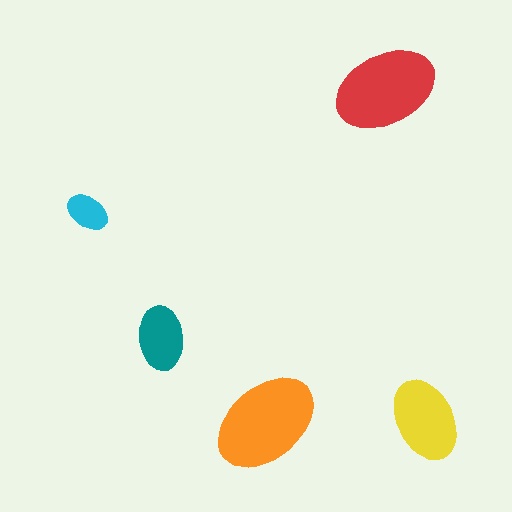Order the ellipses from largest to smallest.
the orange one, the red one, the yellow one, the teal one, the cyan one.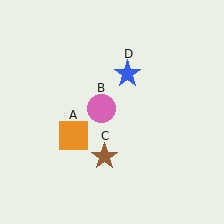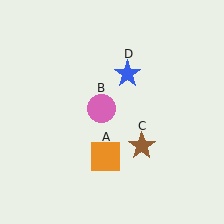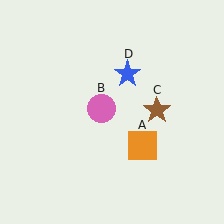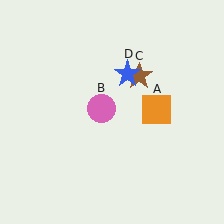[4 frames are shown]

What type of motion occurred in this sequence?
The orange square (object A), brown star (object C) rotated counterclockwise around the center of the scene.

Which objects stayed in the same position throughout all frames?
Pink circle (object B) and blue star (object D) remained stationary.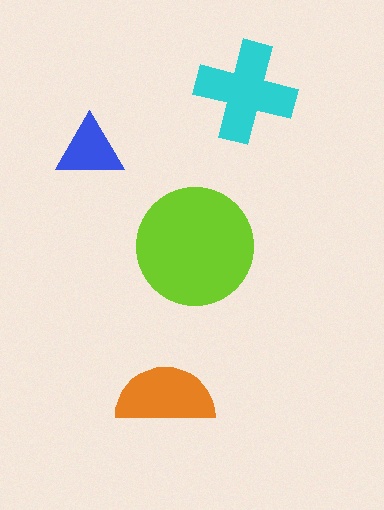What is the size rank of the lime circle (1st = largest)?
1st.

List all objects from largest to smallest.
The lime circle, the cyan cross, the orange semicircle, the blue triangle.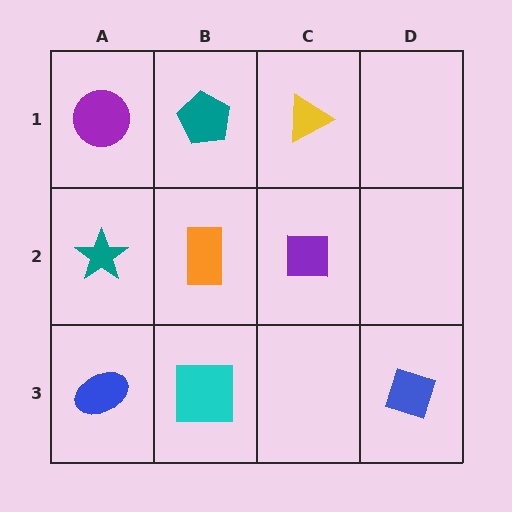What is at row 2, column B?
An orange rectangle.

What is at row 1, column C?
A yellow triangle.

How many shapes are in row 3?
3 shapes.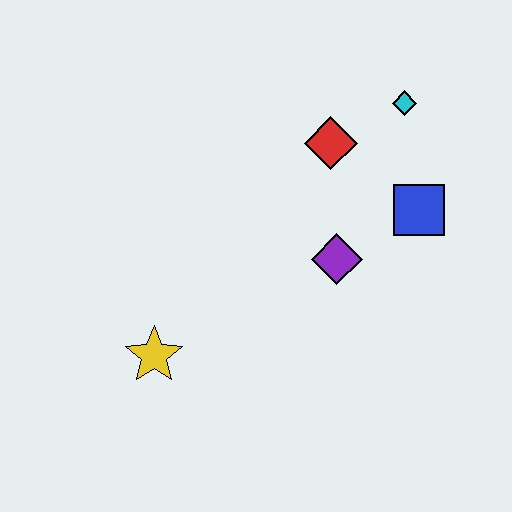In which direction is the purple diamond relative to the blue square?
The purple diamond is to the left of the blue square.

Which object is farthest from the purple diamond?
The yellow star is farthest from the purple diamond.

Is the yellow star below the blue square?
Yes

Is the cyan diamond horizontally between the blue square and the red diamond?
Yes